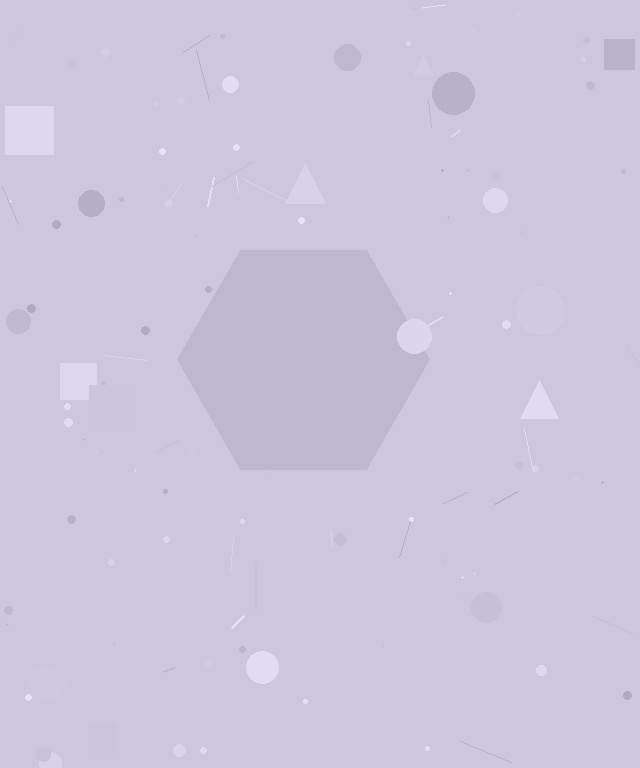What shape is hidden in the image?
A hexagon is hidden in the image.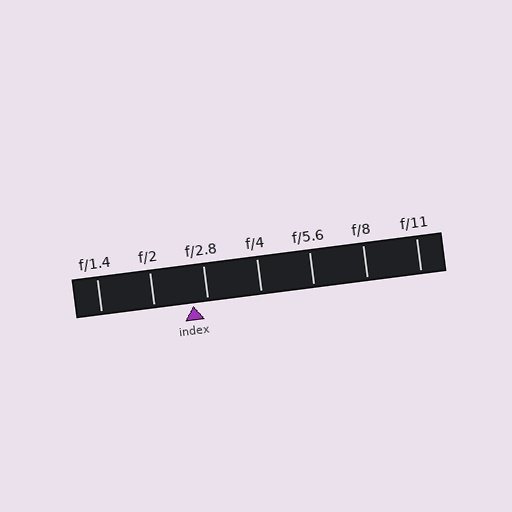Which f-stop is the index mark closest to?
The index mark is closest to f/2.8.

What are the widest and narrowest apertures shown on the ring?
The widest aperture shown is f/1.4 and the narrowest is f/11.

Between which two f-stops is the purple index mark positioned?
The index mark is between f/2 and f/2.8.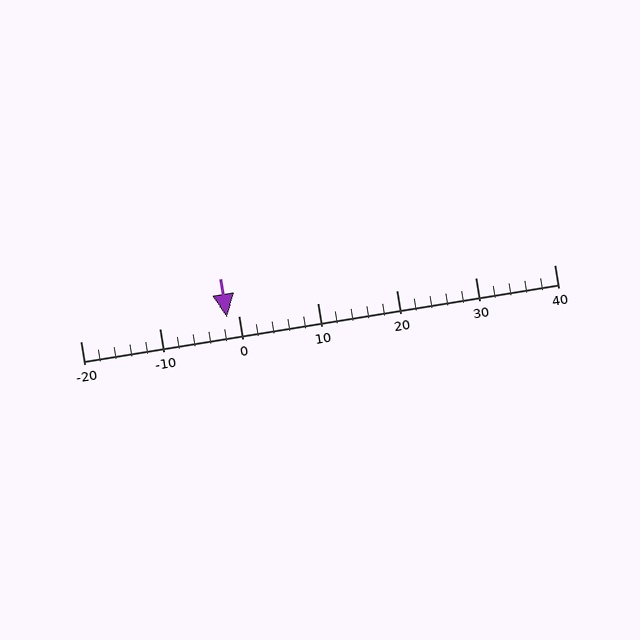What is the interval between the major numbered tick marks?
The major tick marks are spaced 10 units apart.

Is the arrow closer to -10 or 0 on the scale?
The arrow is closer to 0.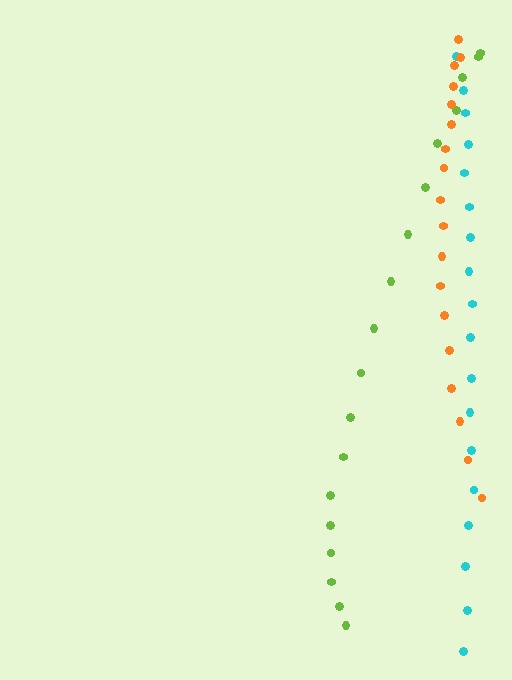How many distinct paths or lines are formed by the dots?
There are 3 distinct paths.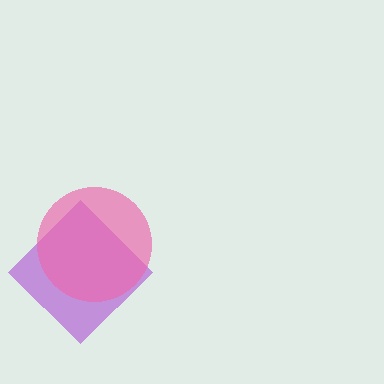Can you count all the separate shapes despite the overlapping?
Yes, there are 2 separate shapes.